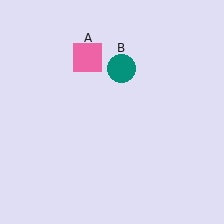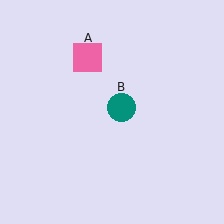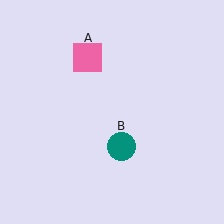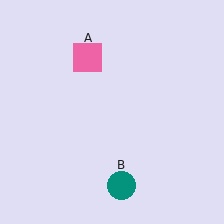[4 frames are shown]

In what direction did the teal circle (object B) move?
The teal circle (object B) moved down.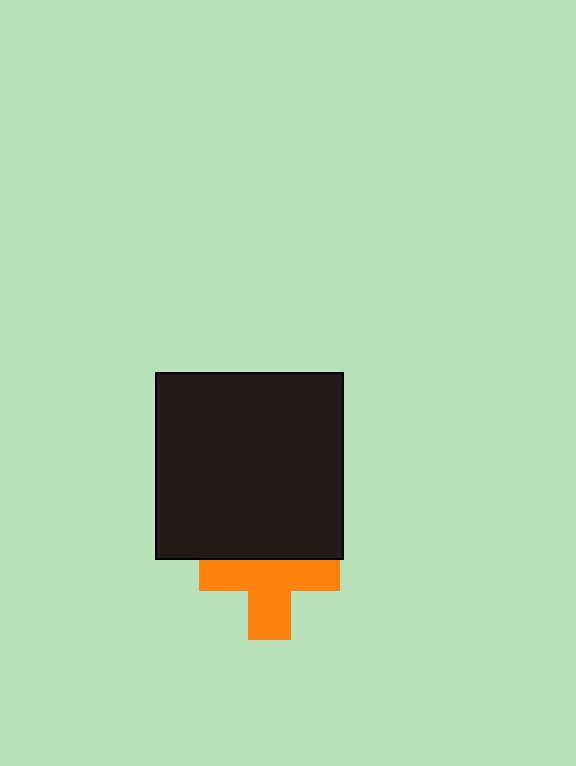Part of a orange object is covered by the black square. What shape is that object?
It is a cross.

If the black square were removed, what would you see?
You would see the complete orange cross.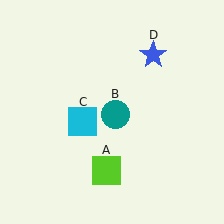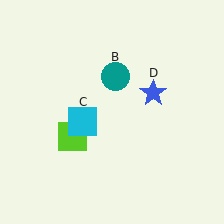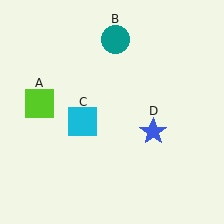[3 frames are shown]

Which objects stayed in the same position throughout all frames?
Cyan square (object C) remained stationary.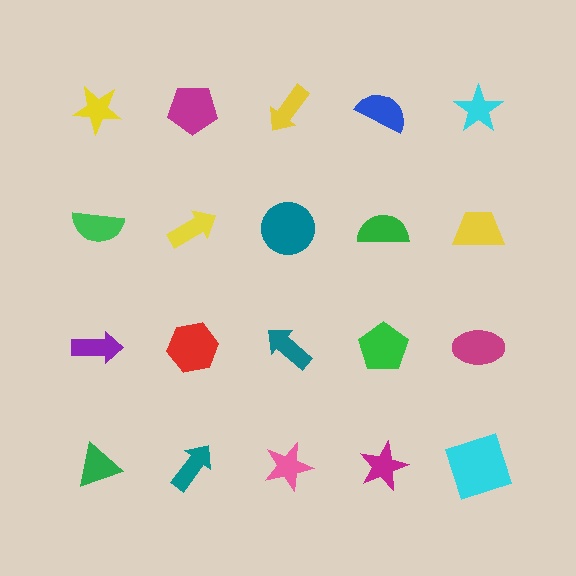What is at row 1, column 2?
A magenta pentagon.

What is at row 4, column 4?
A magenta star.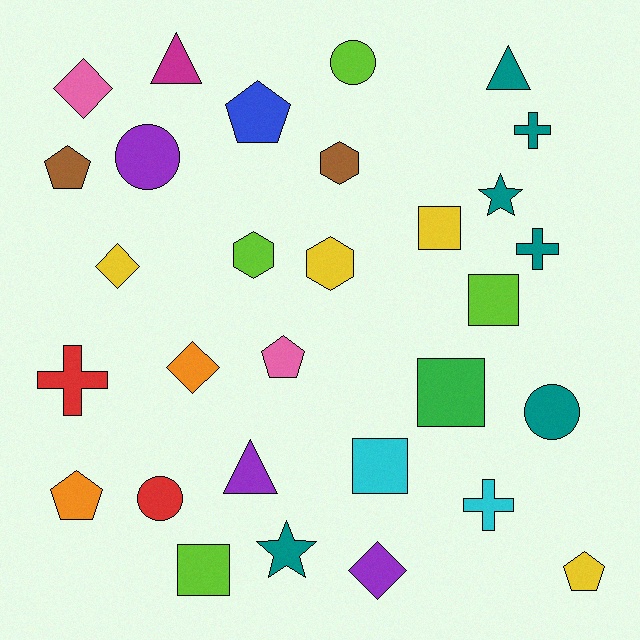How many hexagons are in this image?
There are 3 hexagons.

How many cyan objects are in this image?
There are 2 cyan objects.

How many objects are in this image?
There are 30 objects.